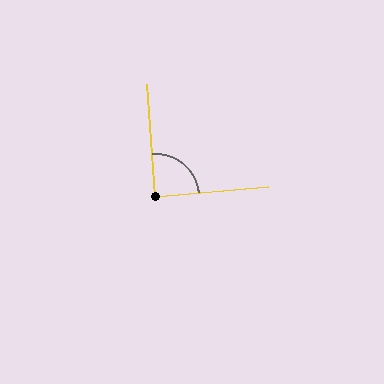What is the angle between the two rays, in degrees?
Approximately 89 degrees.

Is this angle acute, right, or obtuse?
It is approximately a right angle.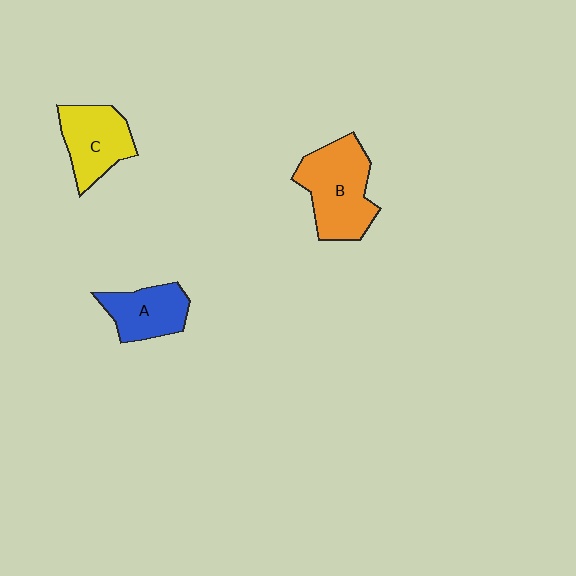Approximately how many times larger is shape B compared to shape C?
Approximately 1.3 times.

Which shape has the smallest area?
Shape A (blue).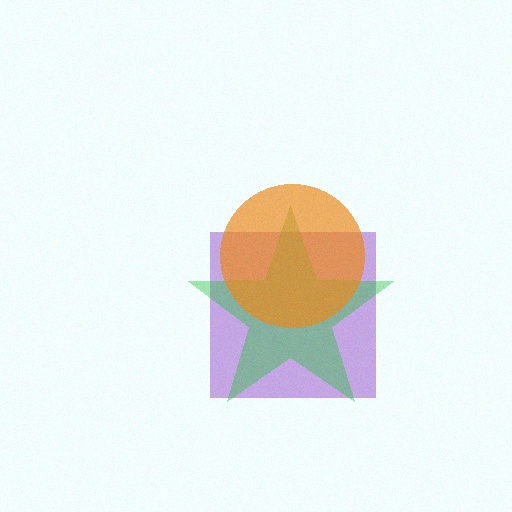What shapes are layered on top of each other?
The layered shapes are: a purple square, a green star, an orange circle.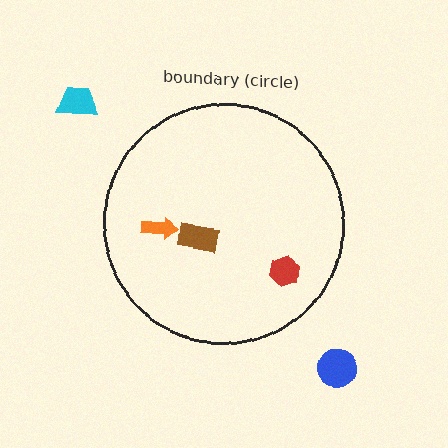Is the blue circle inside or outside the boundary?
Outside.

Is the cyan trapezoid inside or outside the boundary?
Outside.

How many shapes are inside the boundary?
3 inside, 2 outside.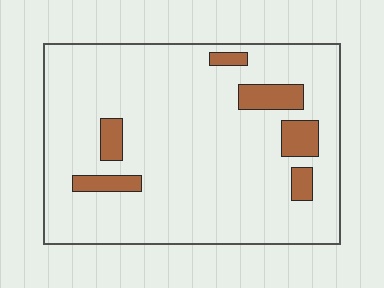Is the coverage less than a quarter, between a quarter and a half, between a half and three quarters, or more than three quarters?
Less than a quarter.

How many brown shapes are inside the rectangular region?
6.